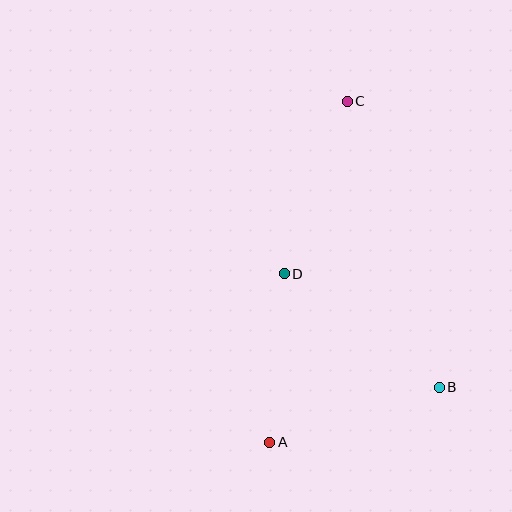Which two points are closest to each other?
Points A and D are closest to each other.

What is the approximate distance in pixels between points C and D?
The distance between C and D is approximately 183 pixels.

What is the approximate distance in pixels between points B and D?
The distance between B and D is approximately 192 pixels.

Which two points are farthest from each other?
Points A and C are farthest from each other.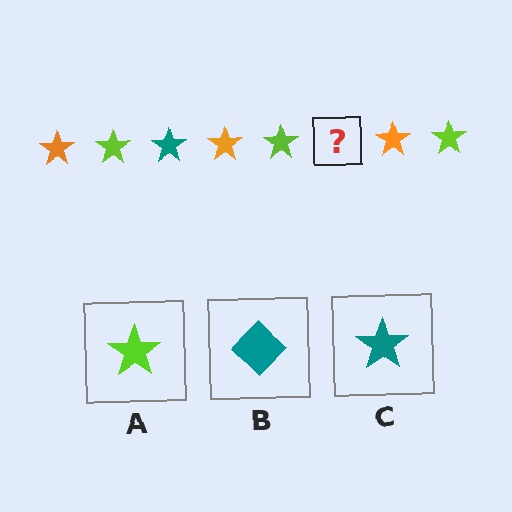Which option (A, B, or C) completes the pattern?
C.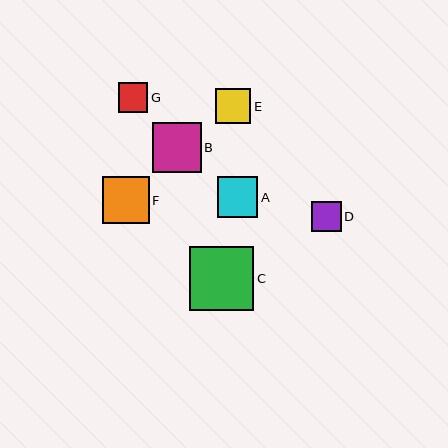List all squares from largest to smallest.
From largest to smallest: C, B, F, A, E, D, G.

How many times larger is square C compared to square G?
Square C is approximately 2.2 times the size of square G.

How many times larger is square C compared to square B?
Square C is approximately 1.3 times the size of square B.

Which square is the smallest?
Square G is the smallest with a size of approximately 29 pixels.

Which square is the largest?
Square C is the largest with a size of approximately 64 pixels.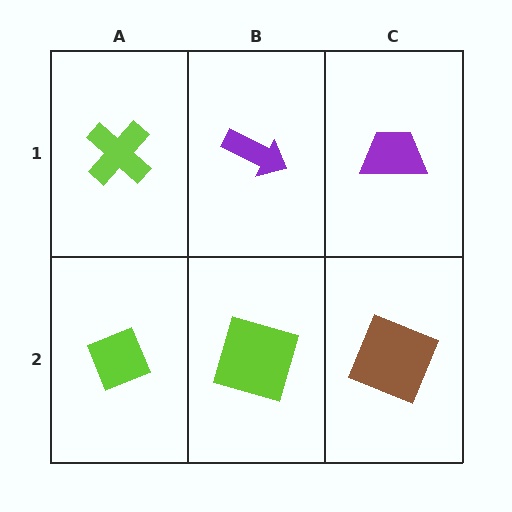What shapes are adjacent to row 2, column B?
A purple arrow (row 1, column B), a lime diamond (row 2, column A), a brown square (row 2, column C).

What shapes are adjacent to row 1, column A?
A lime diamond (row 2, column A), a purple arrow (row 1, column B).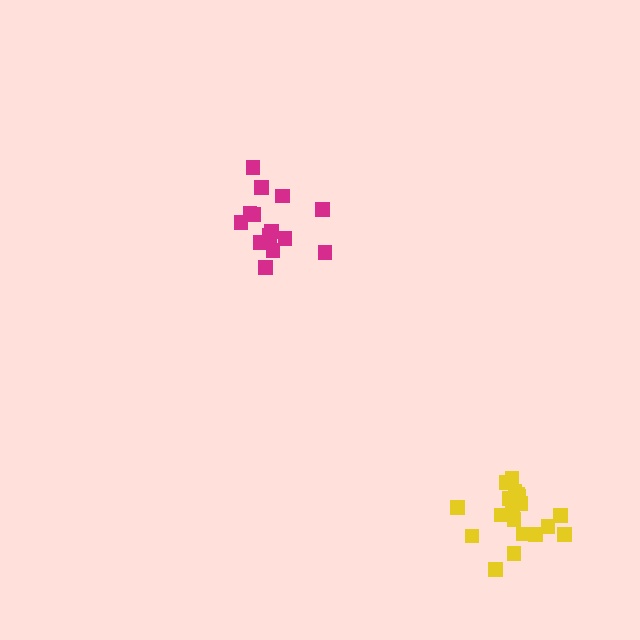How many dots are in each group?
Group 1: 14 dots, Group 2: 19 dots (33 total).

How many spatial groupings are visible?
There are 2 spatial groupings.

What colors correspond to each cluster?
The clusters are colored: magenta, yellow.